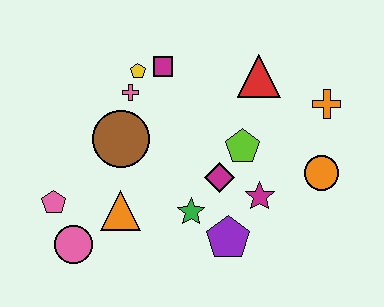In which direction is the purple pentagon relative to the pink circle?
The purple pentagon is to the right of the pink circle.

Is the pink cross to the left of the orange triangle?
No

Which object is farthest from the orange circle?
The pink pentagon is farthest from the orange circle.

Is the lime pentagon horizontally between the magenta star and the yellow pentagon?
Yes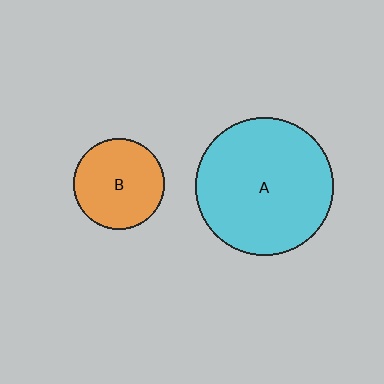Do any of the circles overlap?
No, none of the circles overlap.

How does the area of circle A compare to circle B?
Approximately 2.3 times.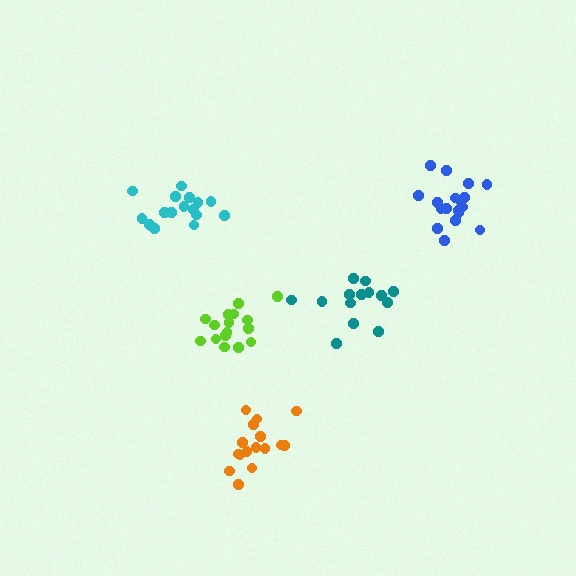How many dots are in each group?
Group 1: 16 dots, Group 2: 18 dots, Group 3: 16 dots, Group 4: 16 dots, Group 5: 15 dots (81 total).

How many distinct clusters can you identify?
There are 5 distinct clusters.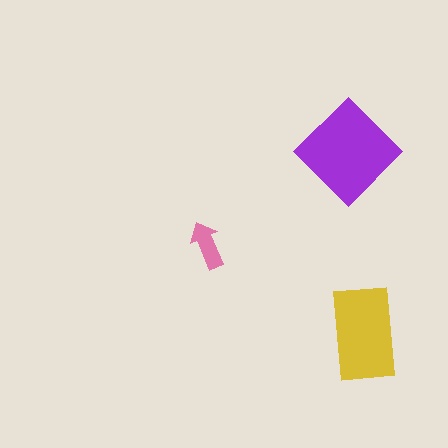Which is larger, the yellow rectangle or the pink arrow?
The yellow rectangle.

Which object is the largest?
The purple diamond.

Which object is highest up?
The purple diamond is topmost.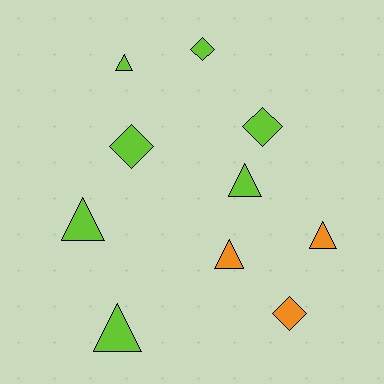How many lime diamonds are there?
There are 3 lime diamonds.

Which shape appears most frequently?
Triangle, with 6 objects.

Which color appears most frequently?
Lime, with 7 objects.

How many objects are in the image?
There are 10 objects.